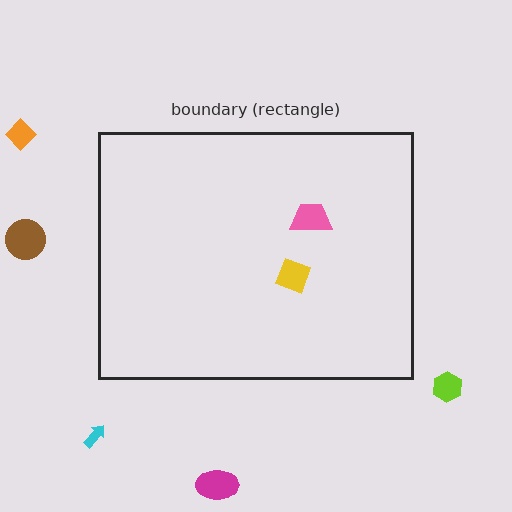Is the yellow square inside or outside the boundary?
Inside.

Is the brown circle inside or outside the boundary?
Outside.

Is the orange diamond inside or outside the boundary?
Outside.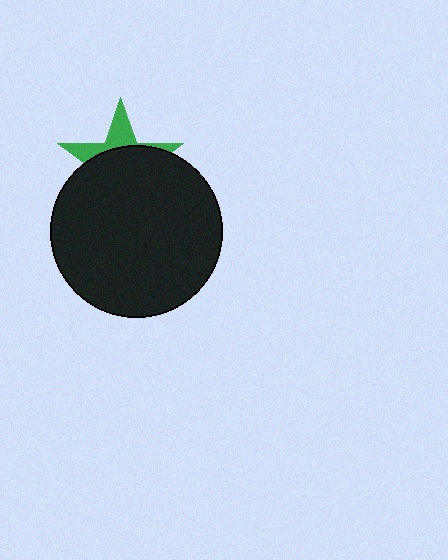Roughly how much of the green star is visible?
A small part of it is visible (roughly 31%).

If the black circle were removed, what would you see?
You would see the complete green star.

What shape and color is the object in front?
The object in front is a black circle.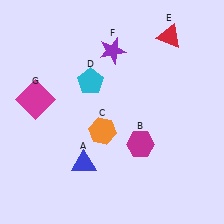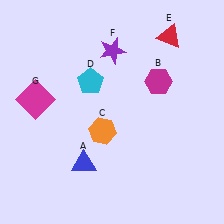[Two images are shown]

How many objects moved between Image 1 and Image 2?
1 object moved between the two images.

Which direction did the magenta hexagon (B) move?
The magenta hexagon (B) moved up.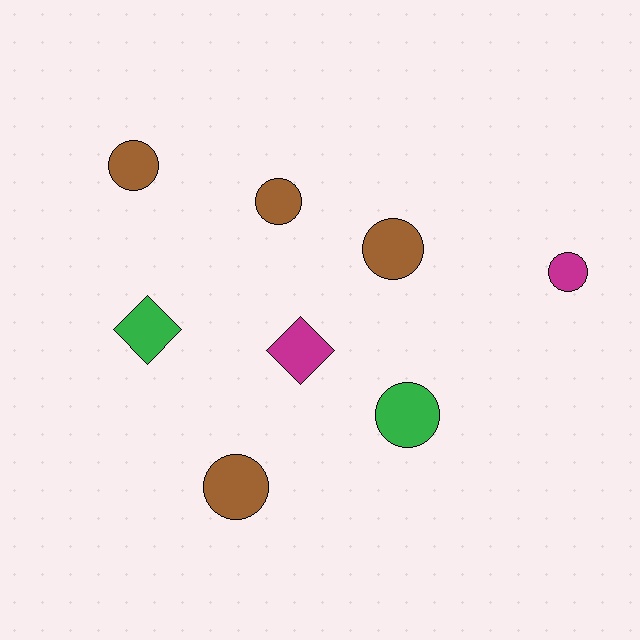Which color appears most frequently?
Brown, with 4 objects.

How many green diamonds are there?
There is 1 green diamond.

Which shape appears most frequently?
Circle, with 6 objects.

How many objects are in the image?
There are 8 objects.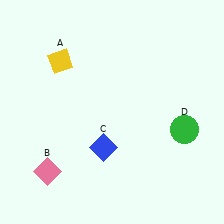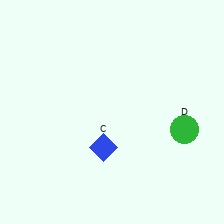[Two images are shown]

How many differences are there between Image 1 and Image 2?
There are 2 differences between the two images.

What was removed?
The yellow diamond (A), the pink diamond (B) were removed in Image 2.